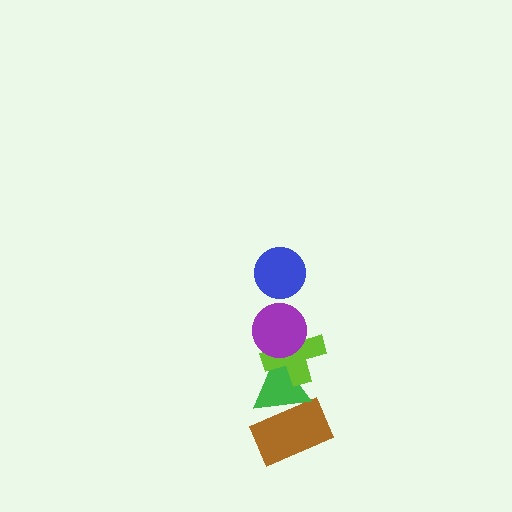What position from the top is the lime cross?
The lime cross is 3rd from the top.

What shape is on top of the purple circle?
The blue circle is on top of the purple circle.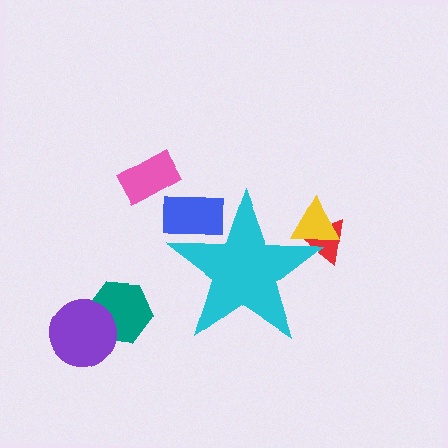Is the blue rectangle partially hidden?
Yes, the blue rectangle is partially hidden behind the cyan star.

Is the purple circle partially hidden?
No, the purple circle is fully visible.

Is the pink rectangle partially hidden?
No, the pink rectangle is fully visible.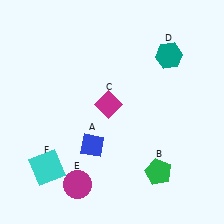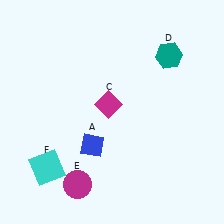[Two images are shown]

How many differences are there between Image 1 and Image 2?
There is 1 difference between the two images.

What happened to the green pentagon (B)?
The green pentagon (B) was removed in Image 2. It was in the bottom-right area of Image 1.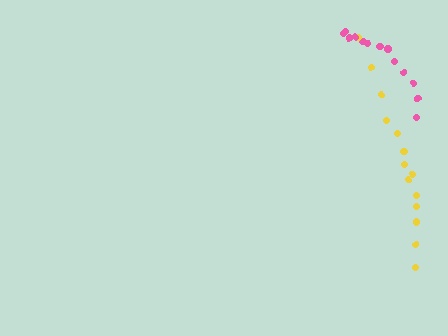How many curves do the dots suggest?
There are 2 distinct paths.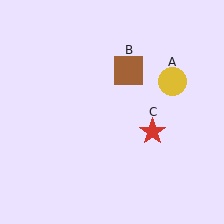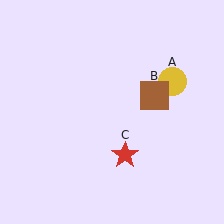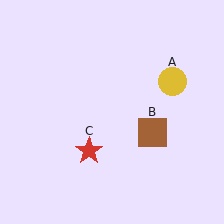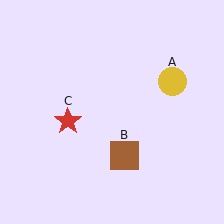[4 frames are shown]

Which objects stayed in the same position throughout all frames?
Yellow circle (object A) remained stationary.